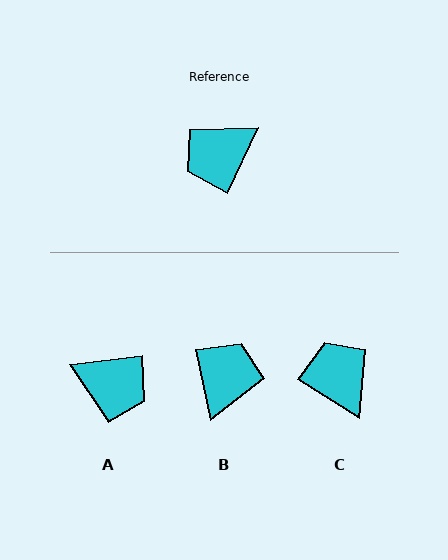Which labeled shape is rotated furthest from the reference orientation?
B, about 144 degrees away.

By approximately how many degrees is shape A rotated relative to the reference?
Approximately 122 degrees counter-clockwise.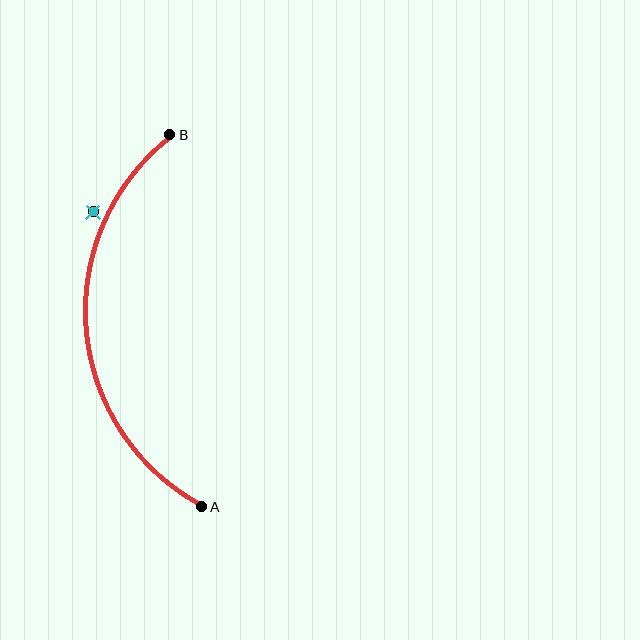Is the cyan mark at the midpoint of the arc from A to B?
No — the cyan mark does not lie on the arc at all. It sits slightly outside the curve.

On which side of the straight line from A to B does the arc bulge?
The arc bulges to the left of the straight line connecting A and B.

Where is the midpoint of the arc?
The arc midpoint is the point on the curve farthest from the straight line joining A and B. It sits to the left of that line.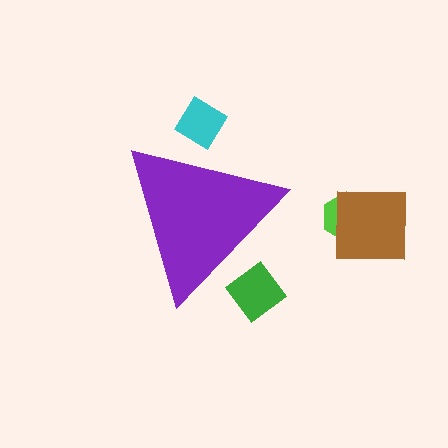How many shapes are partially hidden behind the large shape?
2 shapes are partially hidden.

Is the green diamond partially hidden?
Yes, the green diamond is partially hidden behind the purple triangle.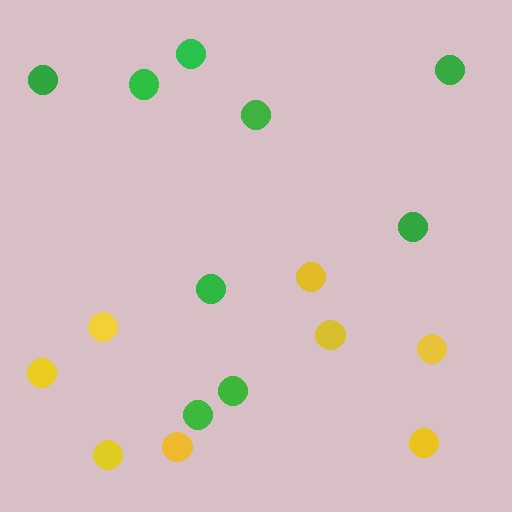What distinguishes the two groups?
There are 2 groups: one group of green circles (9) and one group of yellow circles (8).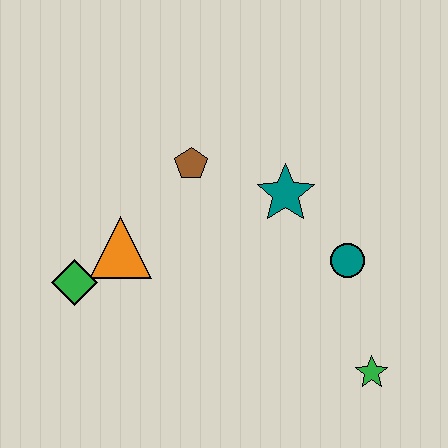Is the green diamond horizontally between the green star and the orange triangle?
No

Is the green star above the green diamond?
No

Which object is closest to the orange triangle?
The green diamond is closest to the orange triangle.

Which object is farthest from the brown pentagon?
The green star is farthest from the brown pentagon.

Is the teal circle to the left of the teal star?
No